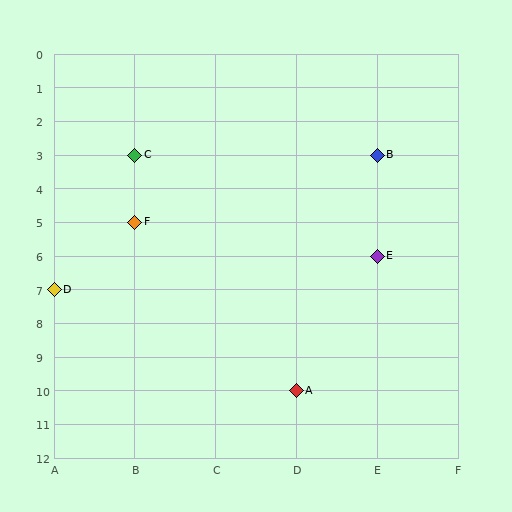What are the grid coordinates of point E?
Point E is at grid coordinates (E, 6).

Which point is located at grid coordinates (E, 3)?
Point B is at (E, 3).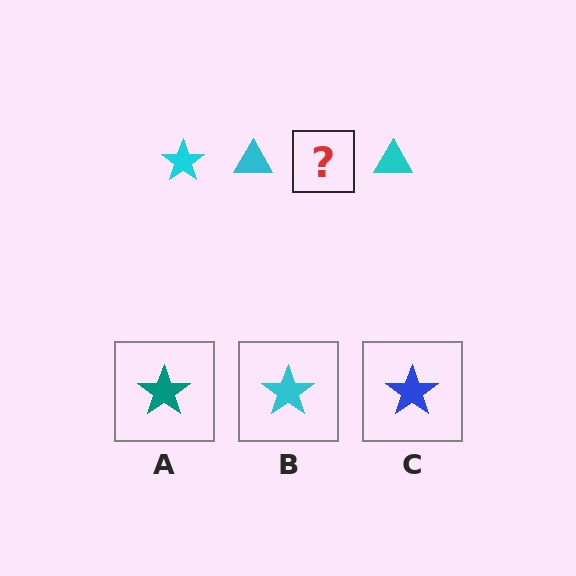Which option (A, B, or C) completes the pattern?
B.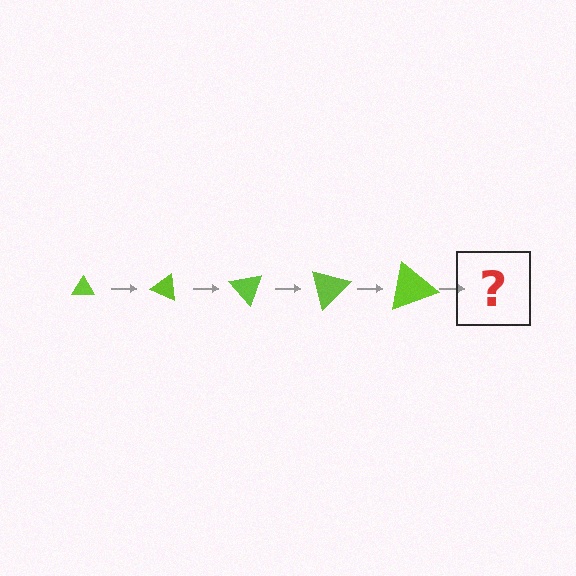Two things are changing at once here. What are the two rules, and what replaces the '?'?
The two rules are that the triangle grows larger each step and it rotates 25 degrees each step. The '?' should be a triangle, larger than the previous one and rotated 125 degrees from the start.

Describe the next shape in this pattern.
It should be a triangle, larger than the previous one and rotated 125 degrees from the start.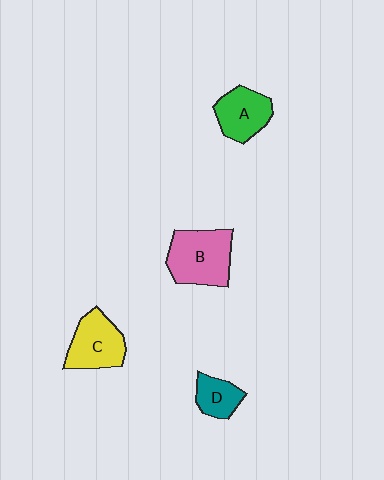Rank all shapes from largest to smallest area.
From largest to smallest: B (pink), C (yellow), A (green), D (teal).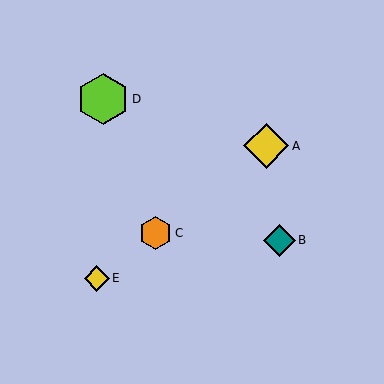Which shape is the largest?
The lime hexagon (labeled D) is the largest.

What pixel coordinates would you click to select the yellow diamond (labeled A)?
Click at (266, 146) to select the yellow diamond A.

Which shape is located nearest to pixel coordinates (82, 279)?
The yellow diamond (labeled E) at (97, 278) is nearest to that location.